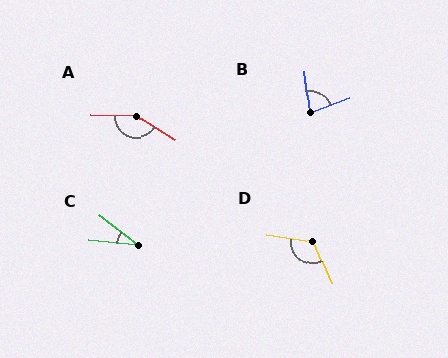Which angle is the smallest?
C, at approximately 33 degrees.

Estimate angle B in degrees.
Approximately 76 degrees.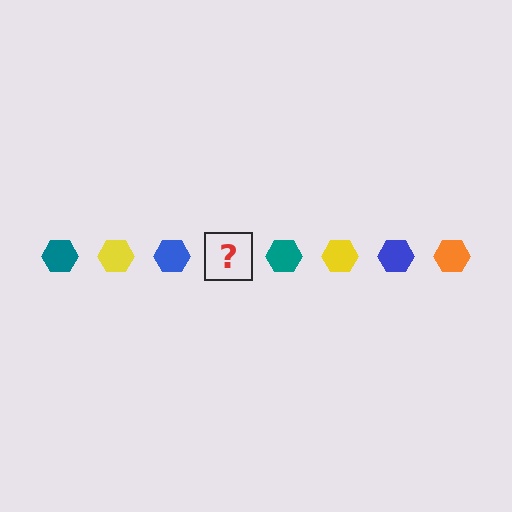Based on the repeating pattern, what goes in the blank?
The blank should be an orange hexagon.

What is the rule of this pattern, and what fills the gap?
The rule is that the pattern cycles through teal, yellow, blue, orange hexagons. The gap should be filled with an orange hexagon.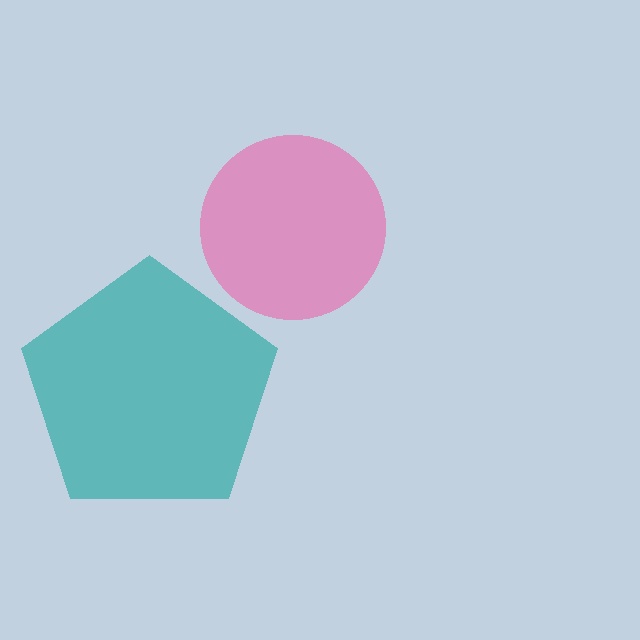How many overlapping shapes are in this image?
There are 2 overlapping shapes in the image.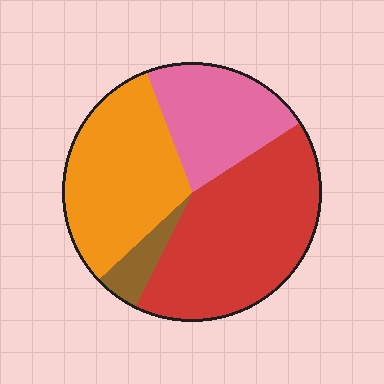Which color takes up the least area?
Brown, at roughly 5%.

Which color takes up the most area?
Red, at roughly 40%.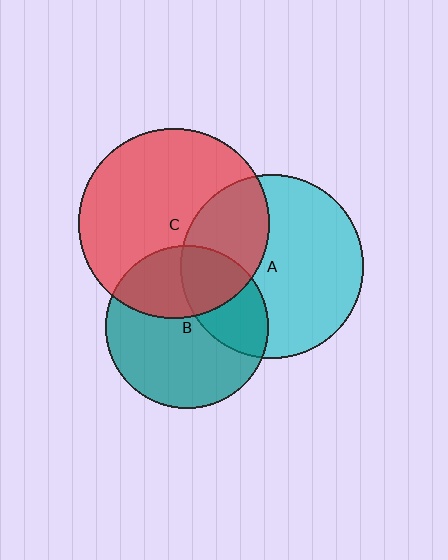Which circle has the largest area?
Circle C (red).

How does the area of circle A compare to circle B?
Approximately 1.3 times.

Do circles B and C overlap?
Yes.